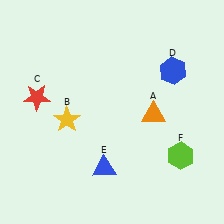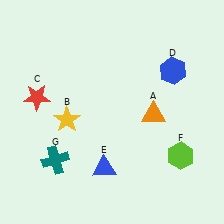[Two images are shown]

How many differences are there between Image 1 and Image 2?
There is 1 difference between the two images.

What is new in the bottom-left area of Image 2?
A teal cross (G) was added in the bottom-left area of Image 2.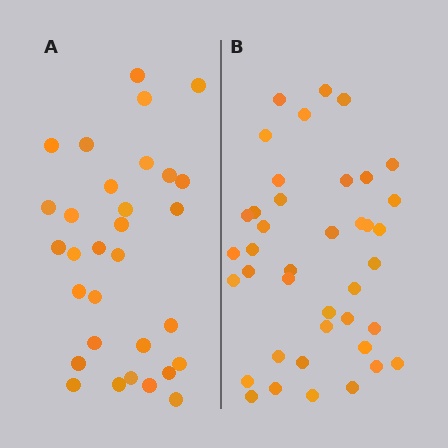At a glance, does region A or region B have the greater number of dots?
Region B (the right region) has more dots.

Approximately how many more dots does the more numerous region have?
Region B has roughly 8 or so more dots than region A.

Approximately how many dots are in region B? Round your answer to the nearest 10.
About 40 dots.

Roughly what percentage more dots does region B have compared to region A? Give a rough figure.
About 30% more.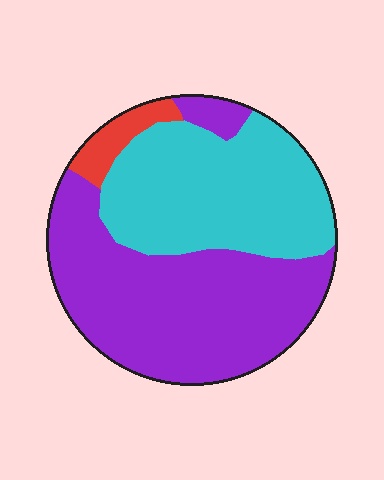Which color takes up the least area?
Red, at roughly 5%.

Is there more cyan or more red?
Cyan.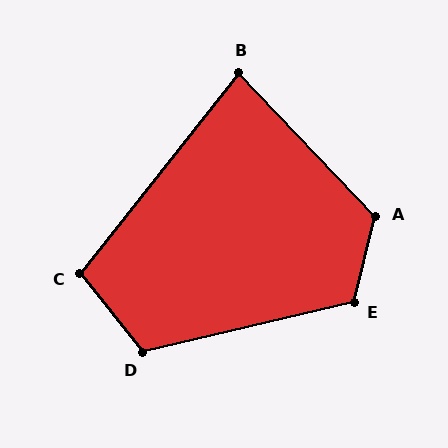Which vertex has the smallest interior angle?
B, at approximately 82 degrees.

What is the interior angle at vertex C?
Approximately 103 degrees (obtuse).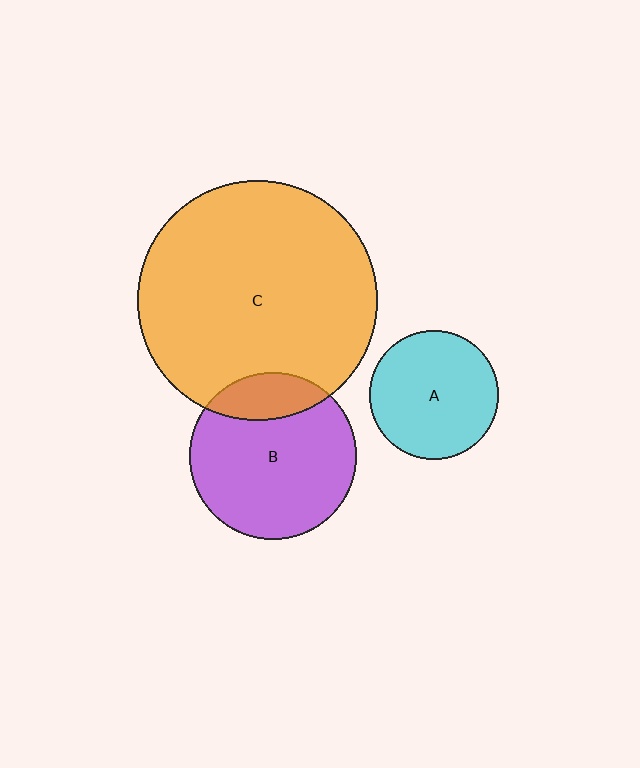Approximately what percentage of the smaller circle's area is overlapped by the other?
Approximately 20%.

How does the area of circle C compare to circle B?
Approximately 2.1 times.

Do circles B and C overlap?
Yes.